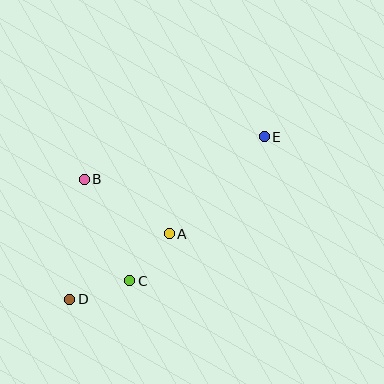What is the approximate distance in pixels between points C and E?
The distance between C and E is approximately 197 pixels.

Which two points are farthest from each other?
Points D and E are farthest from each other.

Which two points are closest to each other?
Points A and C are closest to each other.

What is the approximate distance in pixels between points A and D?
The distance between A and D is approximately 119 pixels.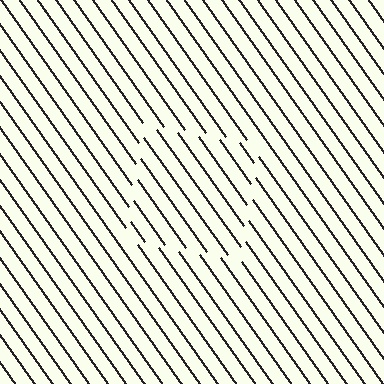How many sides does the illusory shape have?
4 sides — the line-ends trace a square.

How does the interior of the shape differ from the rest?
The interior of the shape contains the same grating, shifted by half a period — the contour is defined by the phase discontinuity where line-ends from the inner and outer gratings abut.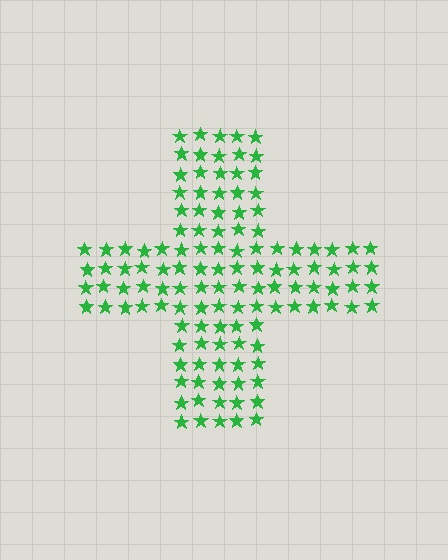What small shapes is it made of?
It is made of small stars.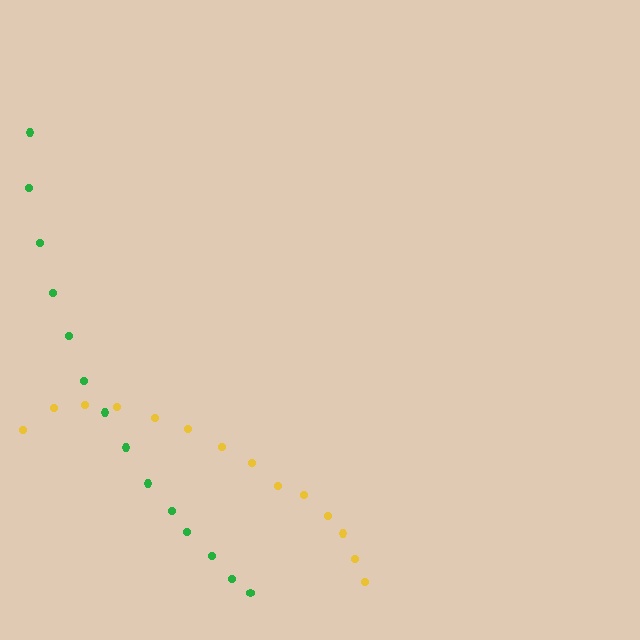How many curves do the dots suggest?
There are 2 distinct paths.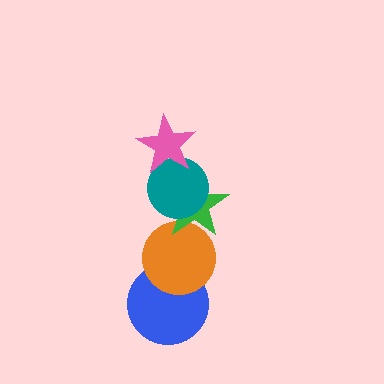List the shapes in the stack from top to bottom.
From top to bottom: the pink star, the teal circle, the green star, the orange circle, the blue circle.